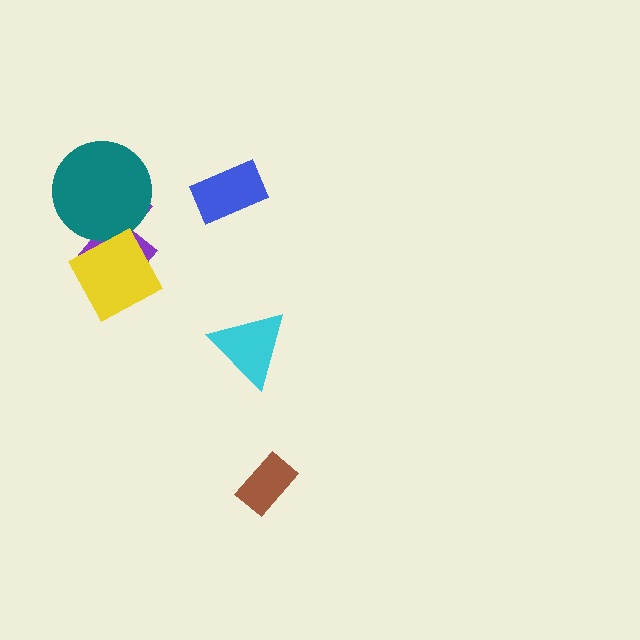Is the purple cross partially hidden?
Yes, it is partially covered by another shape.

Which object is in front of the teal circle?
The yellow diamond is in front of the teal circle.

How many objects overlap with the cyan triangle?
0 objects overlap with the cyan triangle.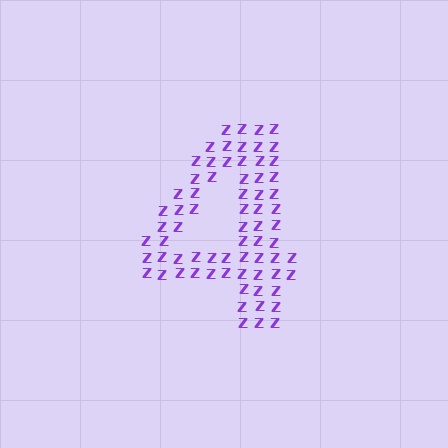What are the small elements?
The small elements are letter Z's.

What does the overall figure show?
The overall figure shows the digit 4.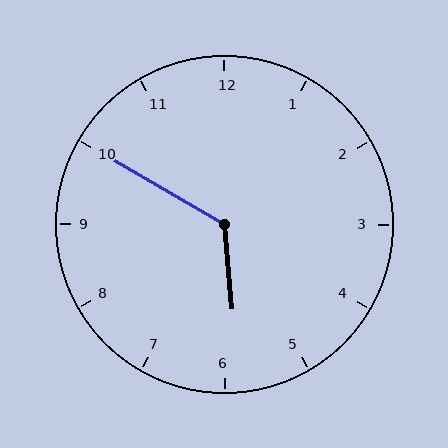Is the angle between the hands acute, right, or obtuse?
It is obtuse.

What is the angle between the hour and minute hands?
Approximately 125 degrees.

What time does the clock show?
5:50.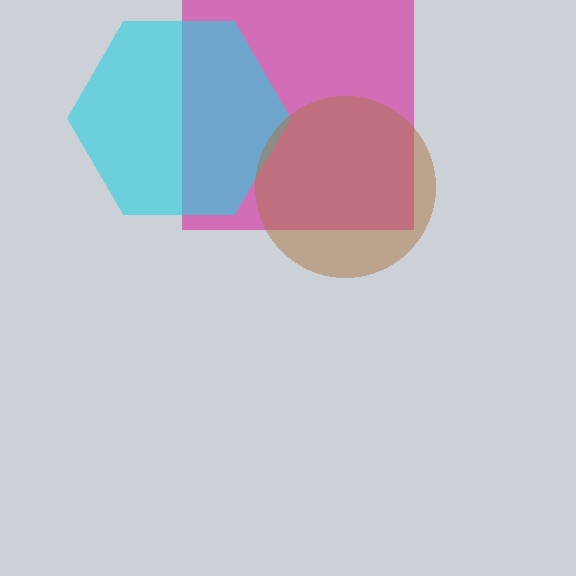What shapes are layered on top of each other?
The layered shapes are: a magenta square, a cyan hexagon, a brown circle.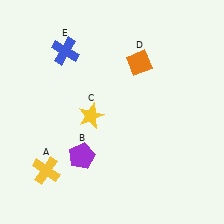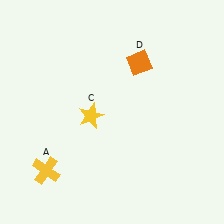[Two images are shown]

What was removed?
The blue cross (E), the purple pentagon (B) were removed in Image 2.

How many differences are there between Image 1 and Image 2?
There are 2 differences between the two images.